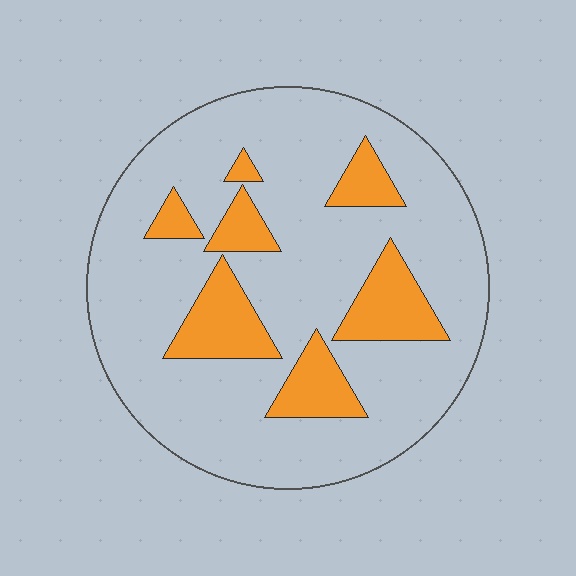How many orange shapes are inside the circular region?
7.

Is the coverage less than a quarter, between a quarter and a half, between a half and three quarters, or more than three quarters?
Less than a quarter.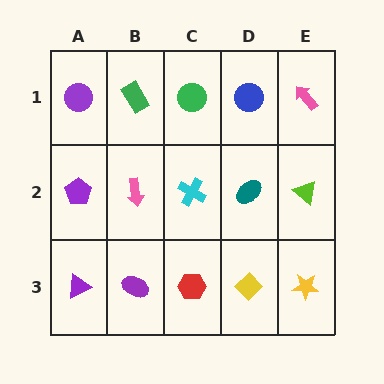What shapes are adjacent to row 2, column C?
A green circle (row 1, column C), a red hexagon (row 3, column C), a pink arrow (row 2, column B), a teal ellipse (row 2, column D).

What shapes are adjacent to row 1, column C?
A cyan cross (row 2, column C), a green rectangle (row 1, column B), a blue circle (row 1, column D).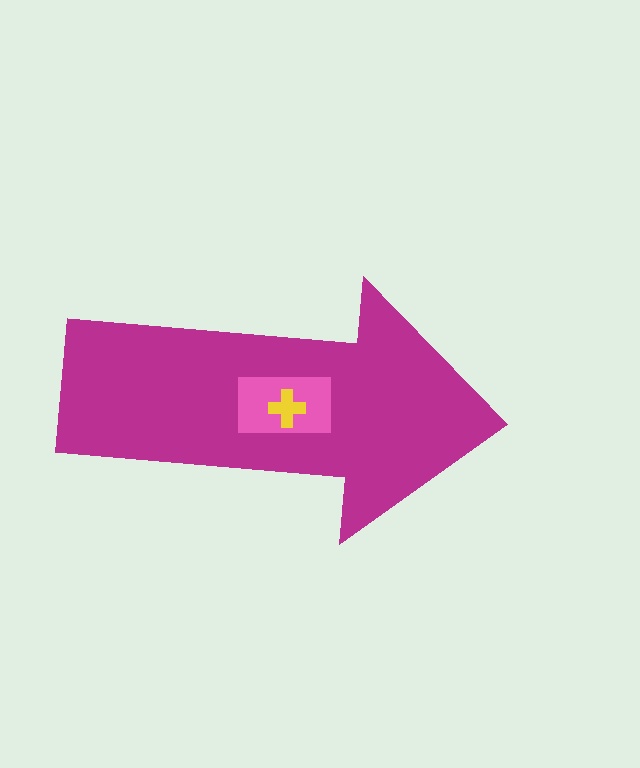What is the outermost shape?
The magenta arrow.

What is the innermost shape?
The yellow cross.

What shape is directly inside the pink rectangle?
The yellow cross.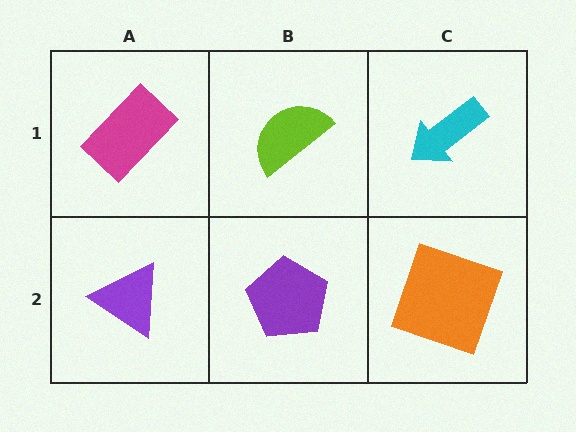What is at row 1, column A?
A magenta rectangle.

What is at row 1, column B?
A lime semicircle.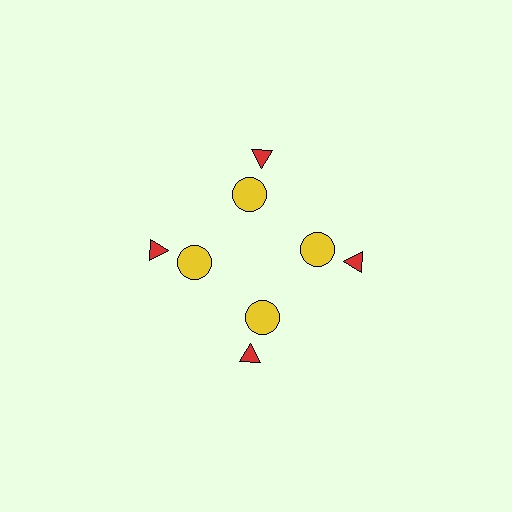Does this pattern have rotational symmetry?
Yes, this pattern has 4-fold rotational symmetry. It looks the same after rotating 90 degrees around the center.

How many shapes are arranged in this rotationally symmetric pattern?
There are 8 shapes, arranged in 4 groups of 2.